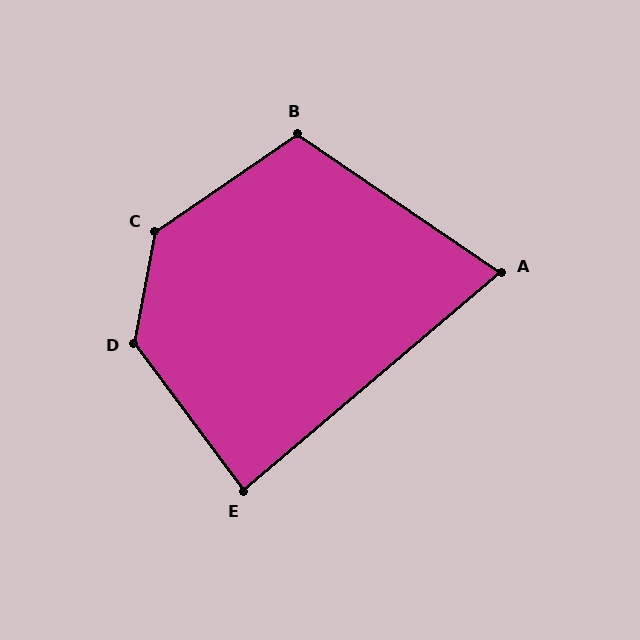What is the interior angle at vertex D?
Approximately 133 degrees (obtuse).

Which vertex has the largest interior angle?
C, at approximately 135 degrees.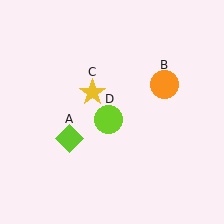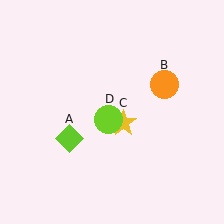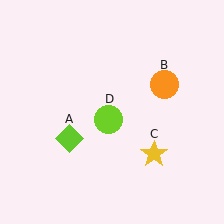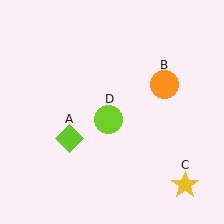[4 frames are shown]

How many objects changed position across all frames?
1 object changed position: yellow star (object C).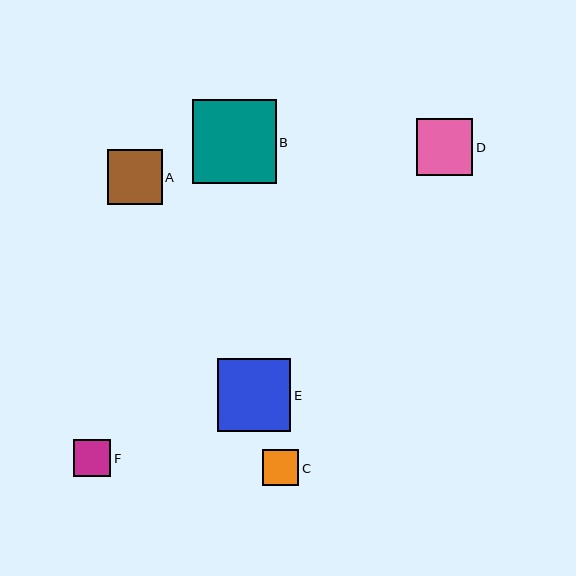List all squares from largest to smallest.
From largest to smallest: B, E, D, A, F, C.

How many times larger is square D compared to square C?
Square D is approximately 1.6 times the size of square C.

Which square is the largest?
Square B is the largest with a size of approximately 84 pixels.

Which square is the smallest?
Square C is the smallest with a size of approximately 36 pixels.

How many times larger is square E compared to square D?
Square E is approximately 1.3 times the size of square D.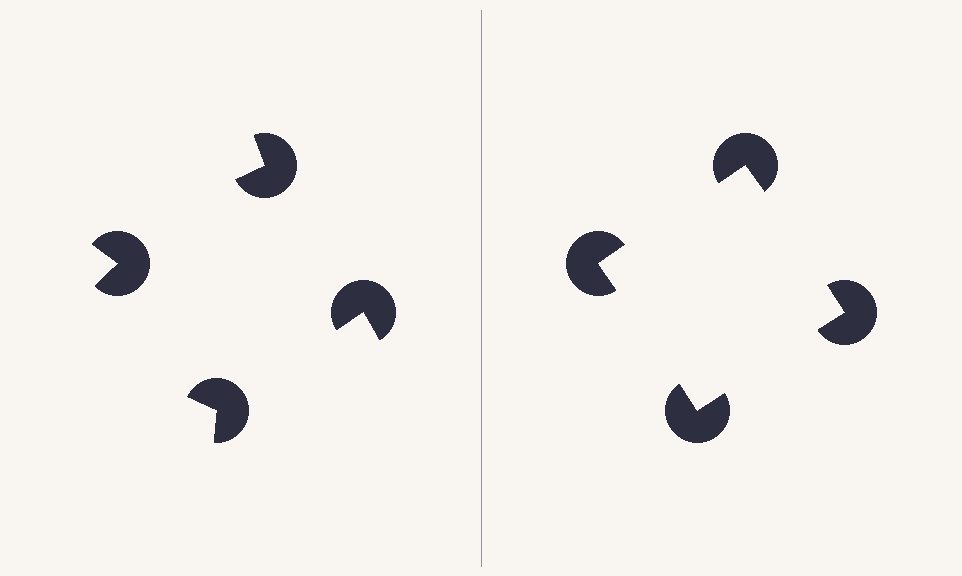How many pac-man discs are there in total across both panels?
8 — 4 on each side.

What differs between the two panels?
The pac-man discs are positioned identically on both sides; only the wedge orientations differ. On the right they align to a square; on the left they are misaligned.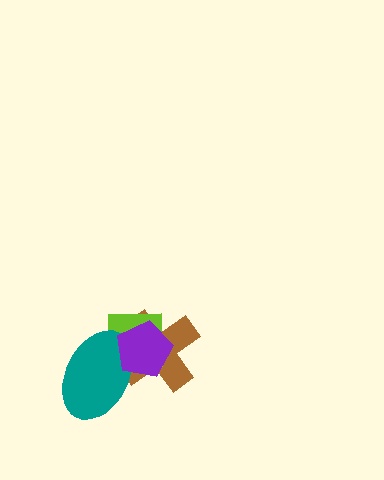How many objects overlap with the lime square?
3 objects overlap with the lime square.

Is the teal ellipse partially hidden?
Yes, it is partially covered by another shape.